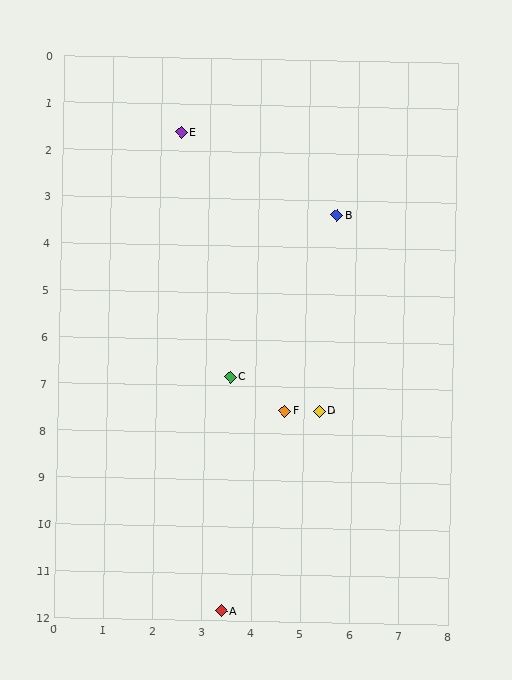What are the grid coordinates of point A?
Point A is at approximately (3.4, 11.8).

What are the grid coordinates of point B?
Point B is at approximately (5.6, 3.3).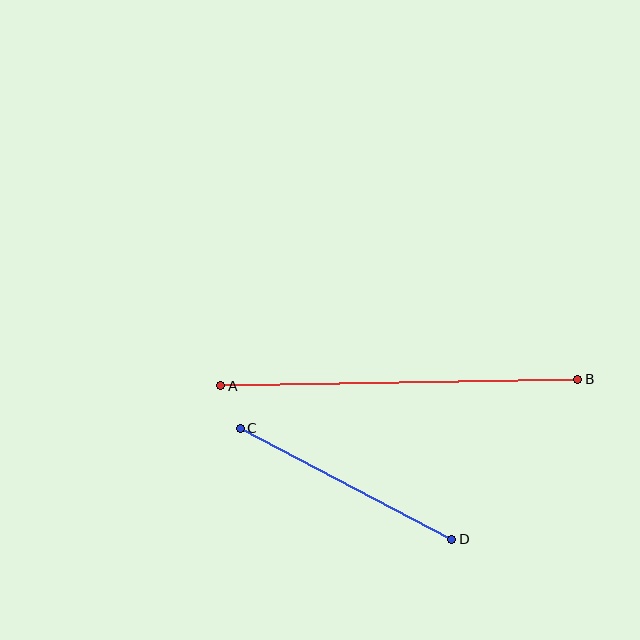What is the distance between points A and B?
The distance is approximately 357 pixels.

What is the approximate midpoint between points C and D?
The midpoint is at approximately (346, 484) pixels.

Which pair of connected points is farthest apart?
Points A and B are farthest apart.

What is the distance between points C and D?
The distance is approximately 239 pixels.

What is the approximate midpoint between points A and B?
The midpoint is at approximately (399, 382) pixels.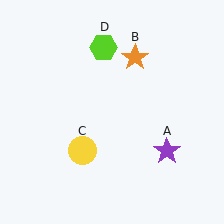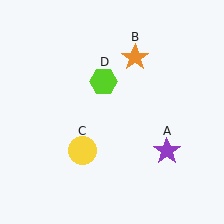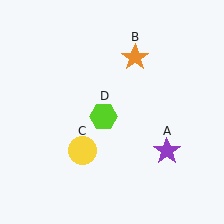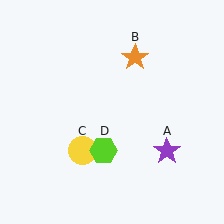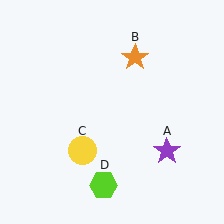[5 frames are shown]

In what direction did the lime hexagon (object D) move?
The lime hexagon (object D) moved down.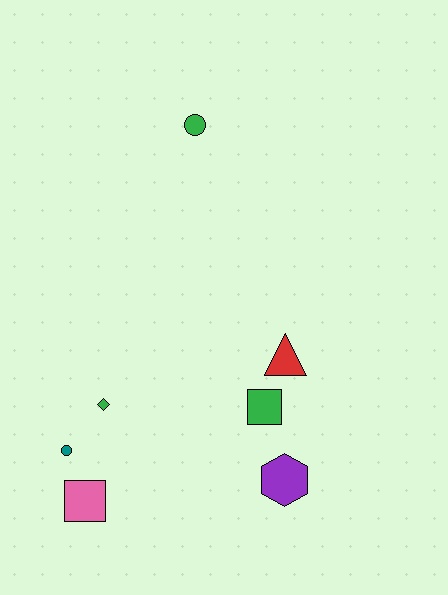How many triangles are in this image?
There is 1 triangle.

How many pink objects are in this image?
There is 1 pink object.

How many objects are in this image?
There are 7 objects.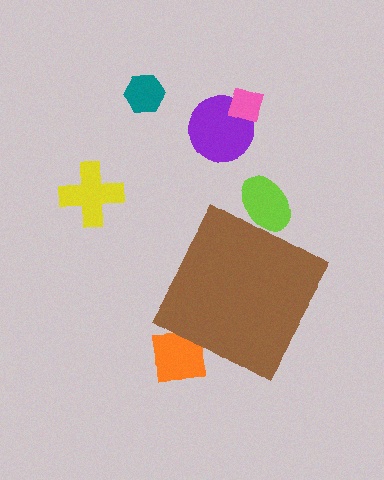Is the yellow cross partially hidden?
No, the yellow cross is fully visible.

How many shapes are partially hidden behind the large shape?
2 shapes are partially hidden.